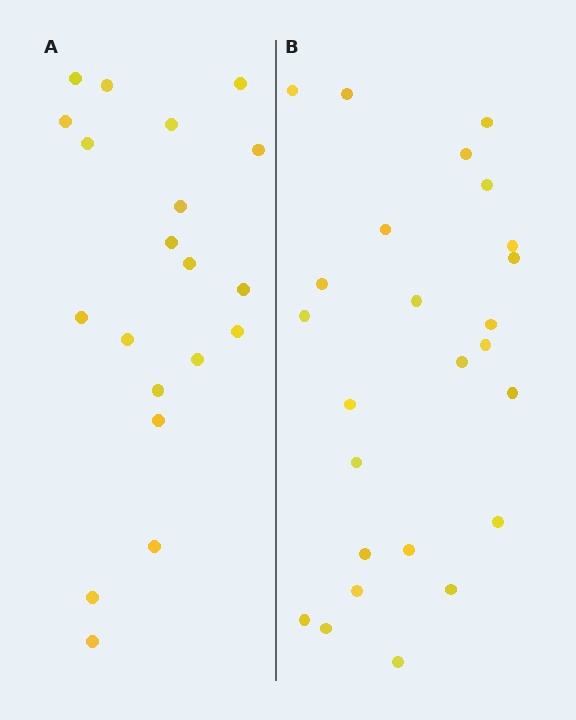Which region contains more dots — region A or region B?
Region B (the right region) has more dots.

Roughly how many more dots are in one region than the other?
Region B has about 5 more dots than region A.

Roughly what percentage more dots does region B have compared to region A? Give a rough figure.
About 25% more.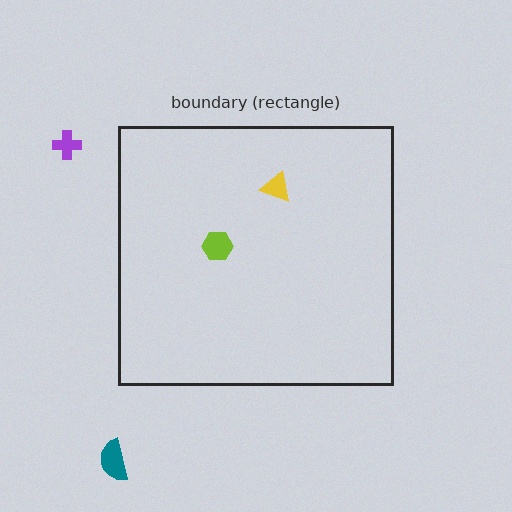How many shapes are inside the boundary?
2 inside, 2 outside.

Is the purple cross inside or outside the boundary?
Outside.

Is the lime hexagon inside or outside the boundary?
Inside.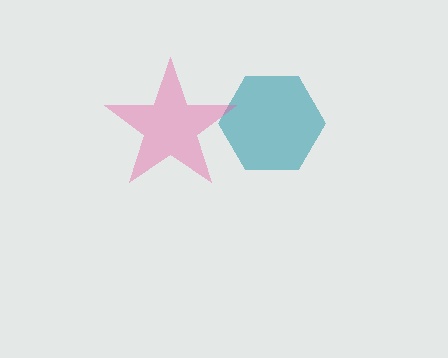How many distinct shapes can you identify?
There are 2 distinct shapes: a teal hexagon, a pink star.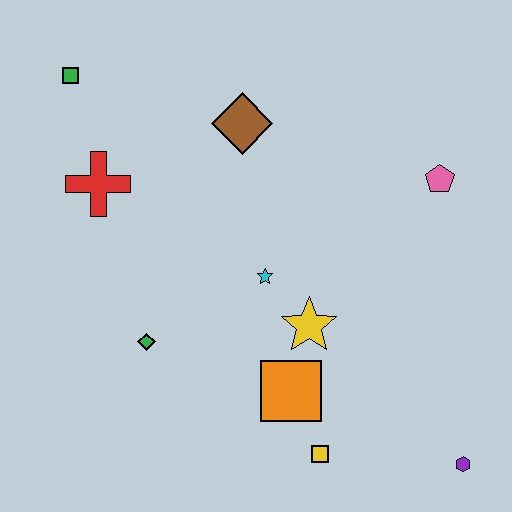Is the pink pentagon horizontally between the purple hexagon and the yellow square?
Yes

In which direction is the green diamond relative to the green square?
The green diamond is below the green square.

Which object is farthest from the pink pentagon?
The green square is farthest from the pink pentagon.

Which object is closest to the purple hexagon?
The yellow square is closest to the purple hexagon.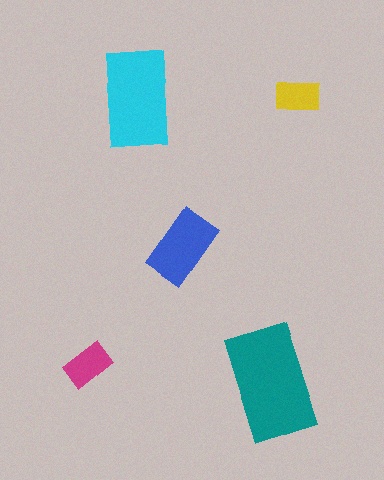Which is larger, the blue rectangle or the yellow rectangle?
The blue one.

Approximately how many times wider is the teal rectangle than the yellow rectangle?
About 2.5 times wider.